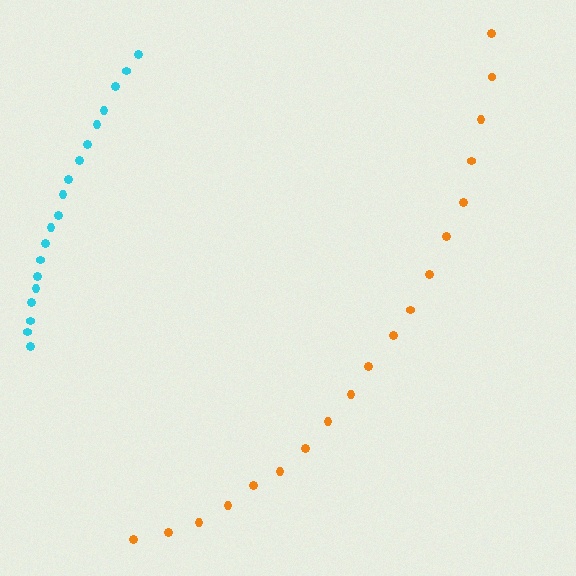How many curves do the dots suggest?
There are 2 distinct paths.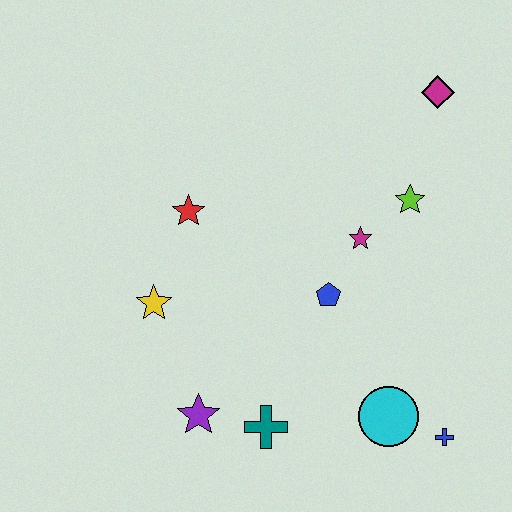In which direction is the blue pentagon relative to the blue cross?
The blue pentagon is above the blue cross.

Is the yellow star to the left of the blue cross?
Yes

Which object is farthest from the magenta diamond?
The purple star is farthest from the magenta diamond.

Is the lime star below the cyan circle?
No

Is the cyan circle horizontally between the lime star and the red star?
Yes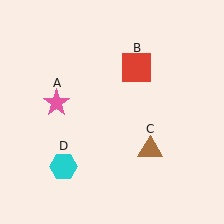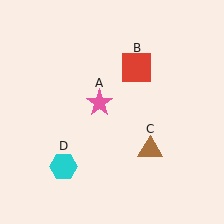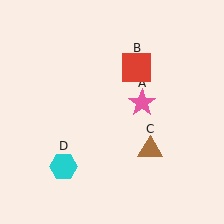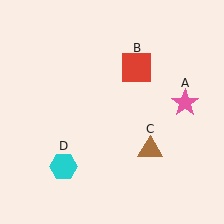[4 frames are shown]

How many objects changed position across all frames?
1 object changed position: pink star (object A).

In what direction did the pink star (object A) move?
The pink star (object A) moved right.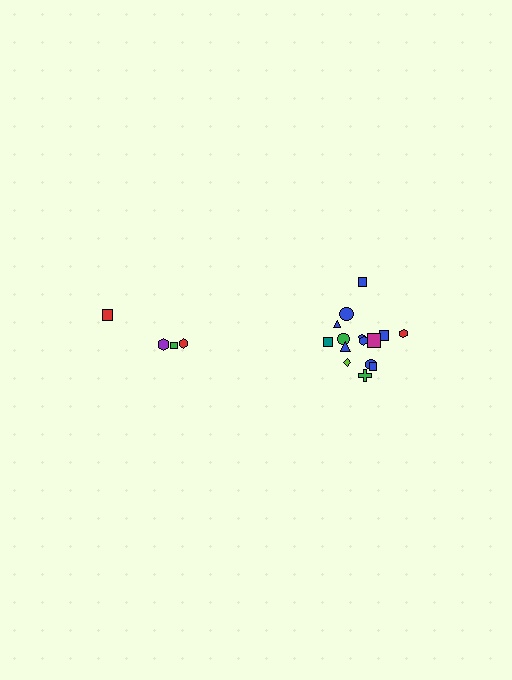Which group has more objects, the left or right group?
The right group.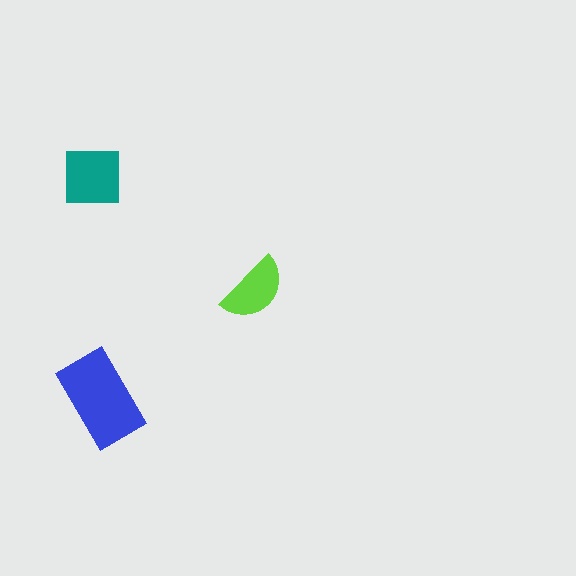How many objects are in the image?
There are 3 objects in the image.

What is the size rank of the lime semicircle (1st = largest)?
3rd.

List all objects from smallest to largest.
The lime semicircle, the teal square, the blue rectangle.